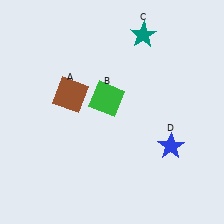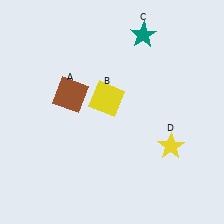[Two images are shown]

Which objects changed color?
B changed from green to yellow. D changed from blue to yellow.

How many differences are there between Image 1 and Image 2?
There are 2 differences between the two images.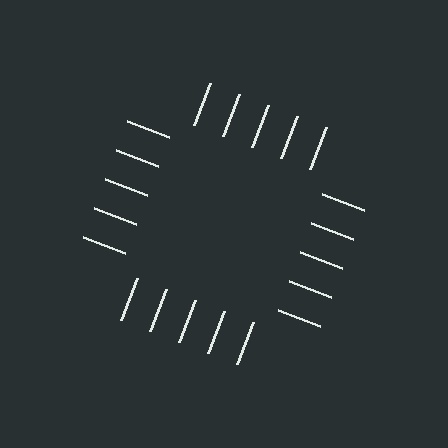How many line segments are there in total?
20 — 5 along each of the 4 edges.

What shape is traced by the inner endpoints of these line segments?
An illusory square — the line segments terminate on its edges but no continuous stroke is drawn.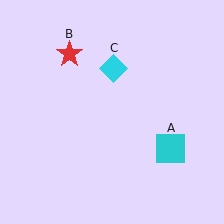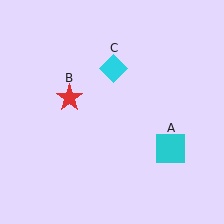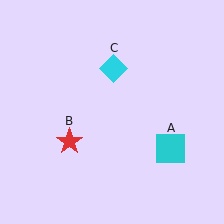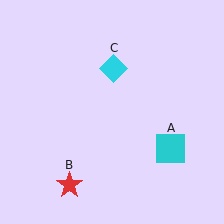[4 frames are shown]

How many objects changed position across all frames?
1 object changed position: red star (object B).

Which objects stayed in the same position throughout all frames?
Cyan square (object A) and cyan diamond (object C) remained stationary.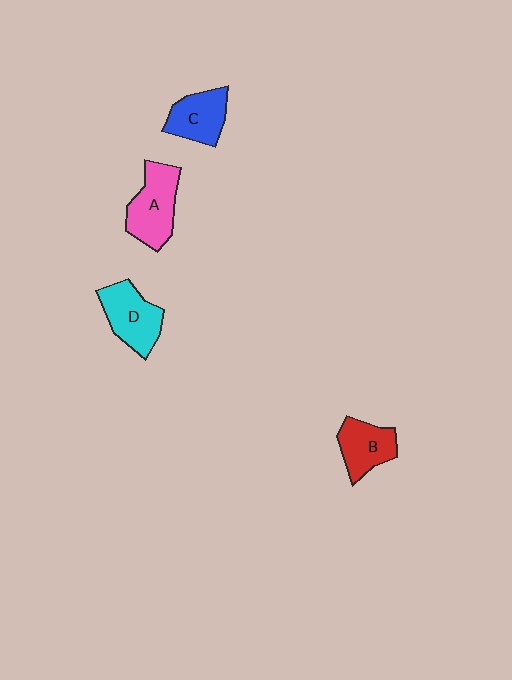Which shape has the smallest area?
Shape B (red).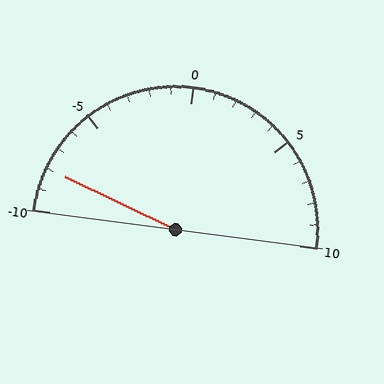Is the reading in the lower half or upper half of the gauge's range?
The reading is in the lower half of the range (-10 to 10).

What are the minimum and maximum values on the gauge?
The gauge ranges from -10 to 10.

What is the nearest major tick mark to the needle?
The nearest major tick mark is -10.